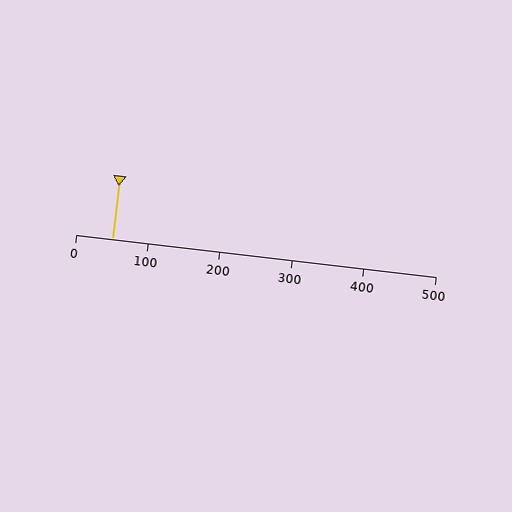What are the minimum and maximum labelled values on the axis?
The axis runs from 0 to 500.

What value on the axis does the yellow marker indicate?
The marker indicates approximately 50.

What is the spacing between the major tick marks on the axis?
The major ticks are spaced 100 apart.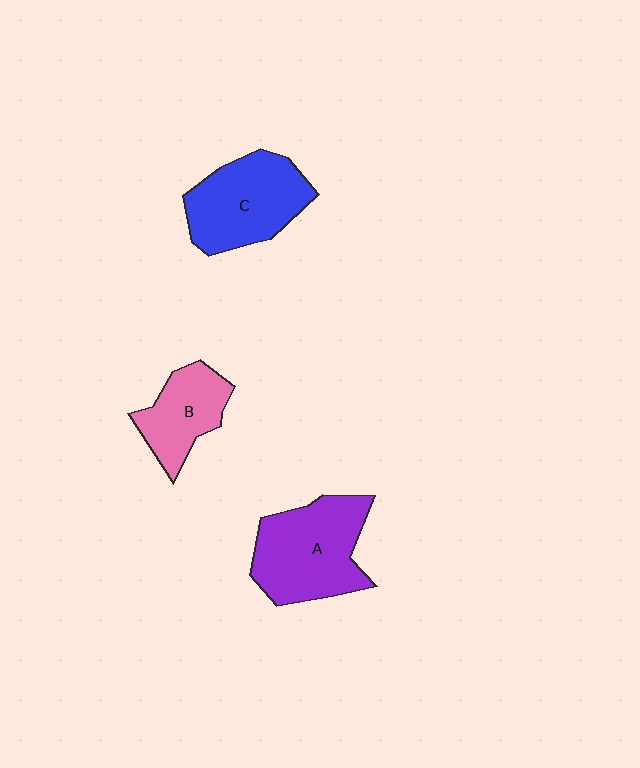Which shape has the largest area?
Shape A (purple).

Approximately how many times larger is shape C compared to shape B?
Approximately 1.5 times.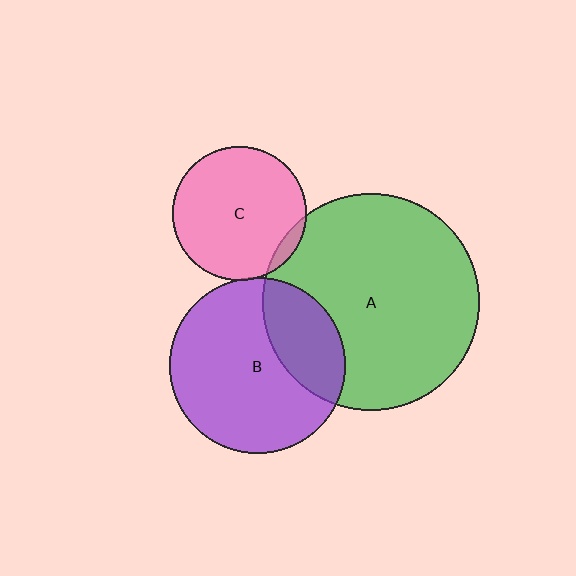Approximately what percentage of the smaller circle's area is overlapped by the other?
Approximately 25%.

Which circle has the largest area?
Circle A (green).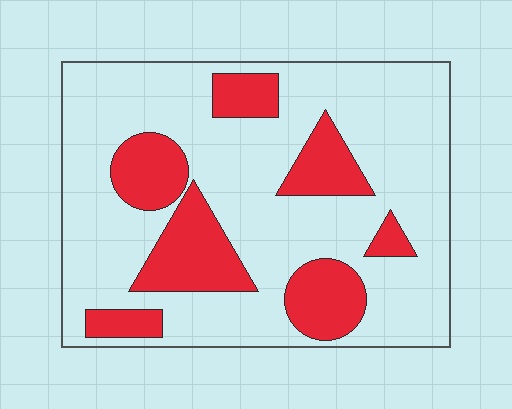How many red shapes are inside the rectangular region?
7.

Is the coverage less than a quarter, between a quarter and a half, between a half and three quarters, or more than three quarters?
Between a quarter and a half.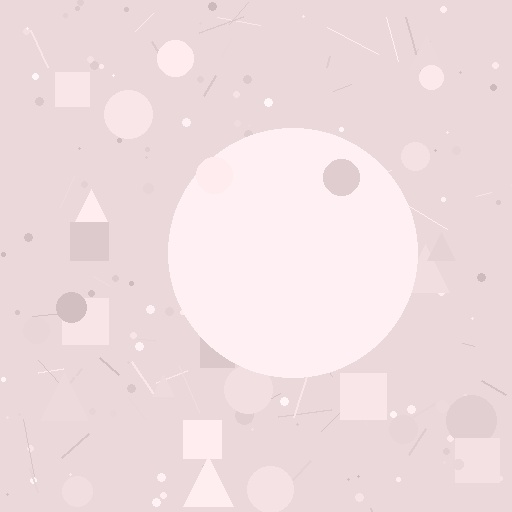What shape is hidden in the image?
A circle is hidden in the image.